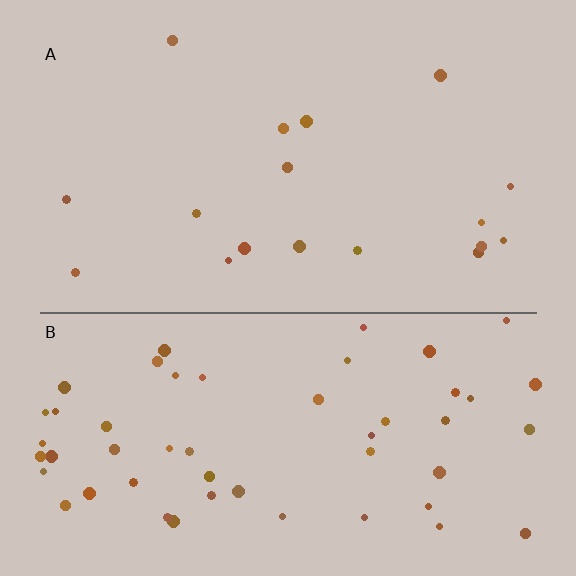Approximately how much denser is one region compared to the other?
Approximately 3.0× — region B over region A.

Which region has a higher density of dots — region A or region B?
B (the bottom).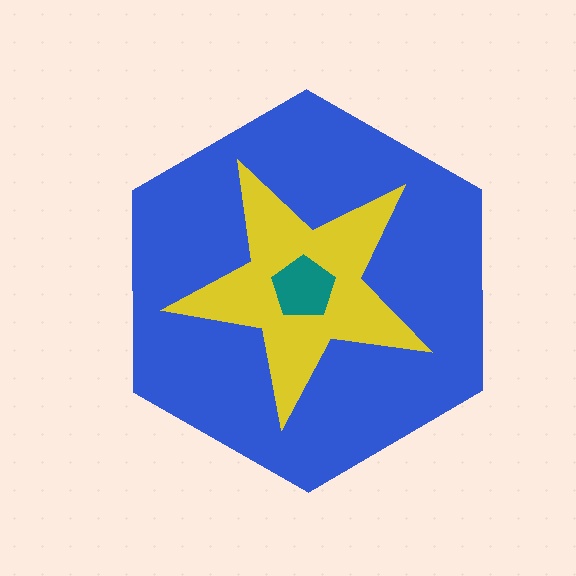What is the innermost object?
The teal pentagon.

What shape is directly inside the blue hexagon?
The yellow star.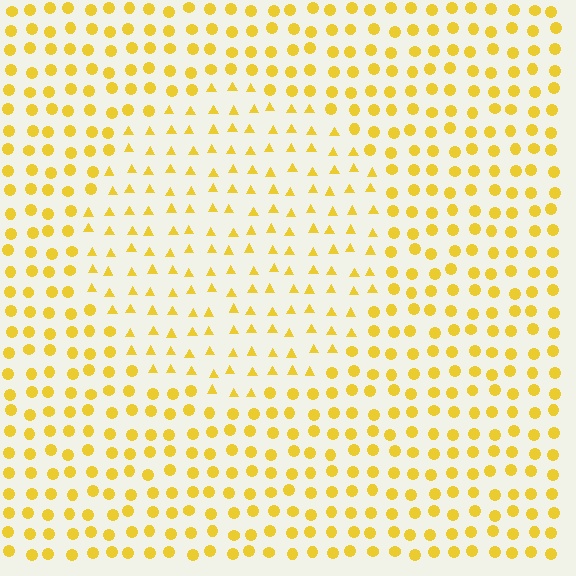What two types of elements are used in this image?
The image uses triangles inside the circle region and circles outside it.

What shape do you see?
I see a circle.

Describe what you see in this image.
The image is filled with small yellow elements arranged in a uniform grid. A circle-shaped region contains triangles, while the surrounding area contains circles. The boundary is defined purely by the change in element shape.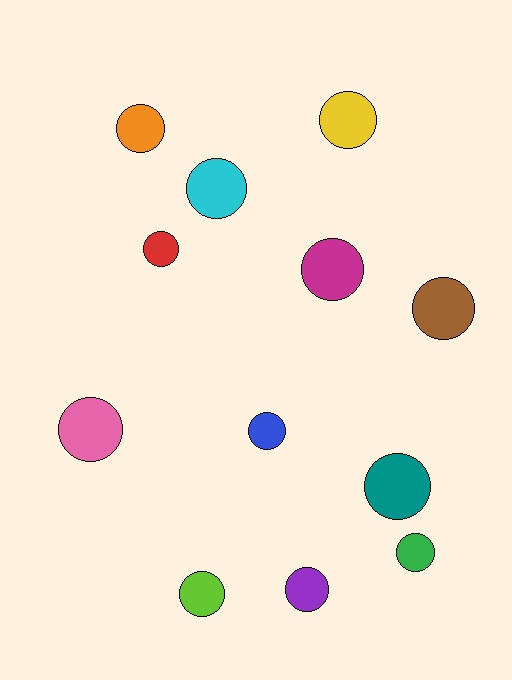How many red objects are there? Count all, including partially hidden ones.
There is 1 red object.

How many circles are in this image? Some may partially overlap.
There are 12 circles.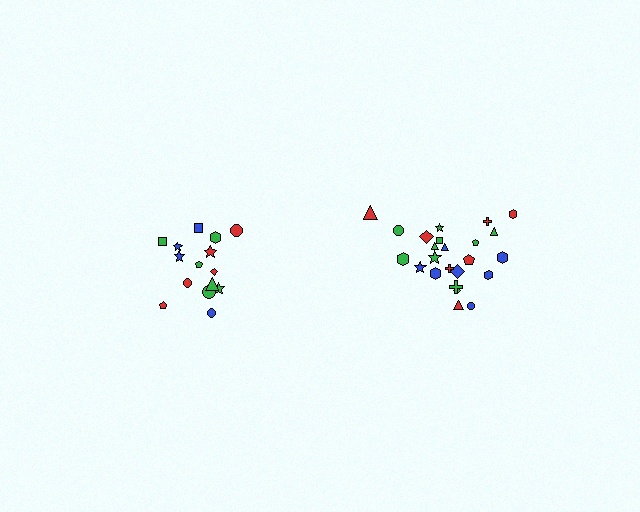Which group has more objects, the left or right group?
The right group.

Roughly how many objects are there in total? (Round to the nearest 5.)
Roughly 40 objects in total.